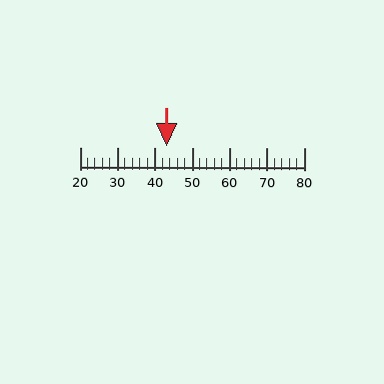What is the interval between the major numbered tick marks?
The major tick marks are spaced 10 units apart.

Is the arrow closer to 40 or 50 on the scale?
The arrow is closer to 40.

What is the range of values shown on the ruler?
The ruler shows values from 20 to 80.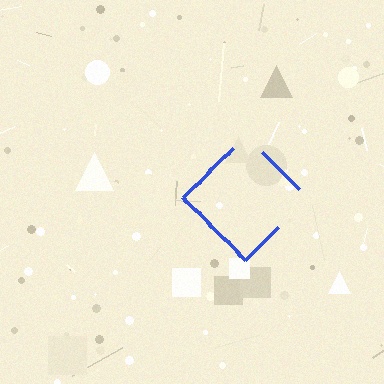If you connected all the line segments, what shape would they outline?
They would outline a diamond.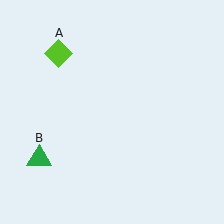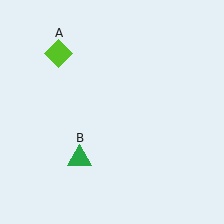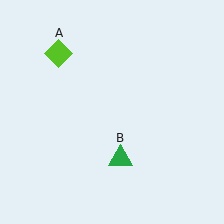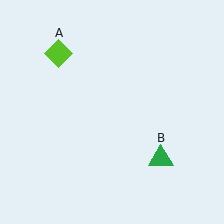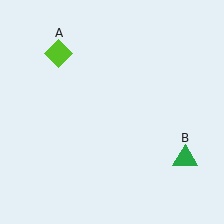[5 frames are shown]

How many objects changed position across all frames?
1 object changed position: green triangle (object B).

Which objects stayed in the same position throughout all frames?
Lime diamond (object A) remained stationary.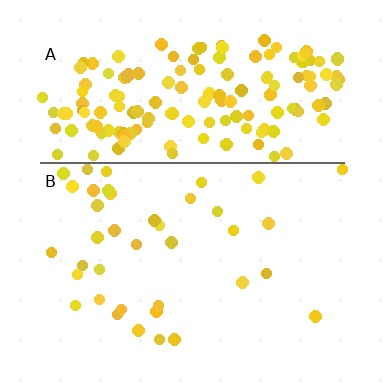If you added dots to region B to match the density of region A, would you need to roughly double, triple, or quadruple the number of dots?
Approximately quadruple.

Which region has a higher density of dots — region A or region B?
A (the top).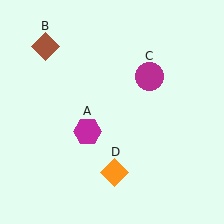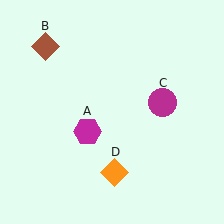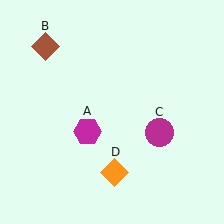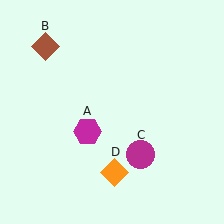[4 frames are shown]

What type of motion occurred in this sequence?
The magenta circle (object C) rotated clockwise around the center of the scene.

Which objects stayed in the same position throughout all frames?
Magenta hexagon (object A) and brown diamond (object B) and orange diamond (object D) remained stationary.